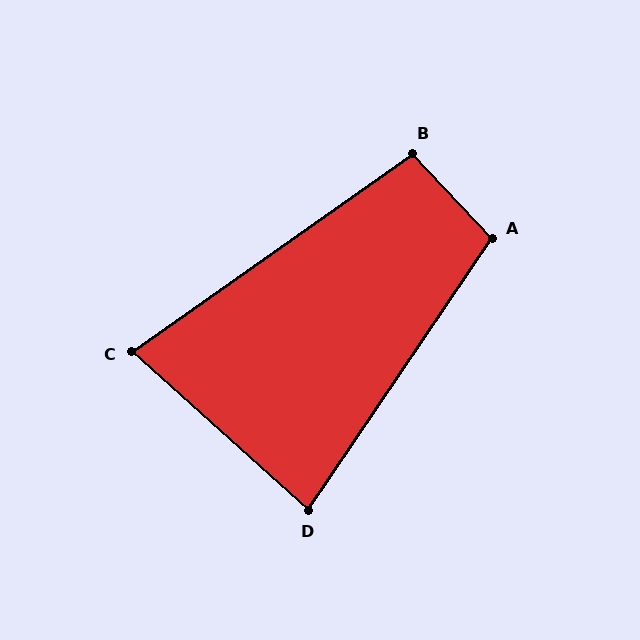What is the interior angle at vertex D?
Approximately 82 degrees (acute).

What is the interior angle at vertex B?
Approximately 98 degrees (obtuse).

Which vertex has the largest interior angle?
A, at approximately 103 degrees.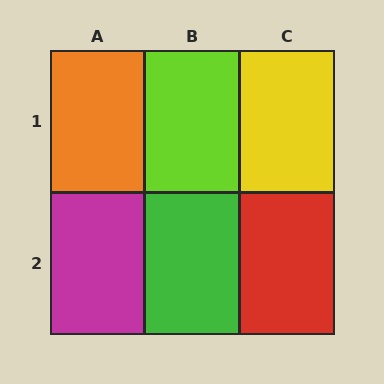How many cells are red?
1 cell is red.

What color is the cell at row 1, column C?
Yellow.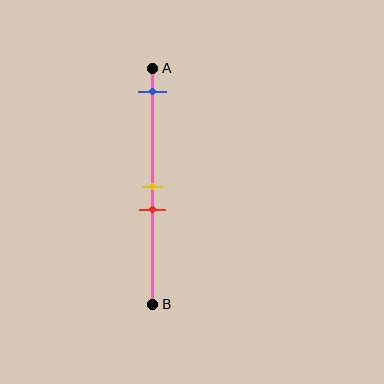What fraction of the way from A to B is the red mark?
The red mark is approximately 60% (0.6) of the way from A to B.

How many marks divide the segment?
There are 3 marks dividing the segment.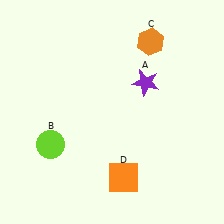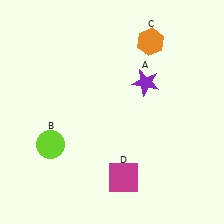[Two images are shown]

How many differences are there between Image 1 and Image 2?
There is 1 difference between the two images.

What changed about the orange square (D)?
In Image 1, D is orange. In Image 2, it changed to magenta.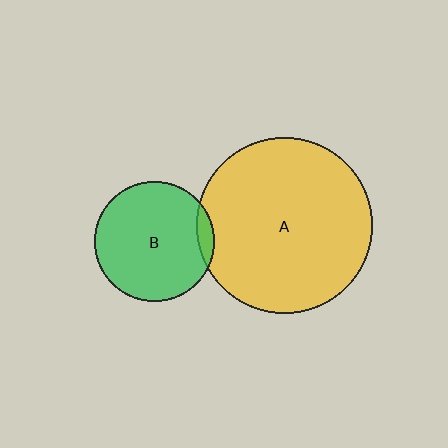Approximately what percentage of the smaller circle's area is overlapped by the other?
Approximately 5%.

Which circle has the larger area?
Circle A (yellow).